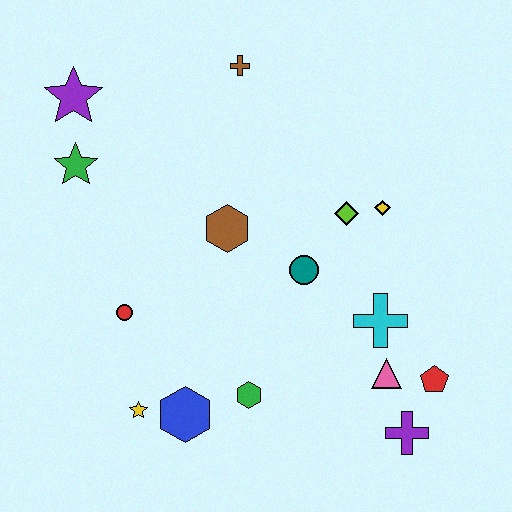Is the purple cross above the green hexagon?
No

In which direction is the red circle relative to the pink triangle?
The red circle is to the left of the pink triangle.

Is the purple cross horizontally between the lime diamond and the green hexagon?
No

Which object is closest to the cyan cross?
The pink triangle is closest to the cyan cross.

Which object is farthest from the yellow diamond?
The purple star is farthest from the yellow diamond.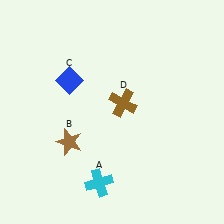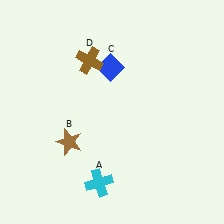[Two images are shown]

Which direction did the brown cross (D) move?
The brown cross (D) moved up.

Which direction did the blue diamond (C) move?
The blue diamond (C) moved right.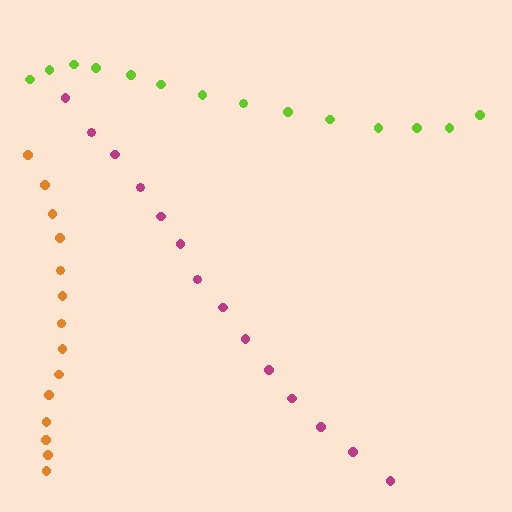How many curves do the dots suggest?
There are 3 distinct paths.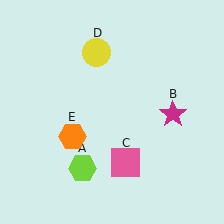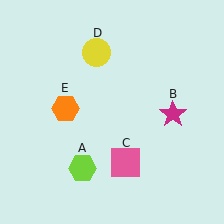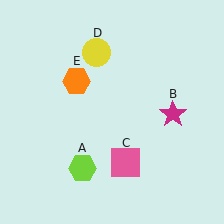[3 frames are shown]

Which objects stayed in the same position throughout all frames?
Lime hexagon (object A) and magenta star (object B) and pink square (object C) and yellow circle (object D) remained stationary.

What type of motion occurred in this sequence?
The orange hexagon (object E) rotated clockwise around the center of the scene.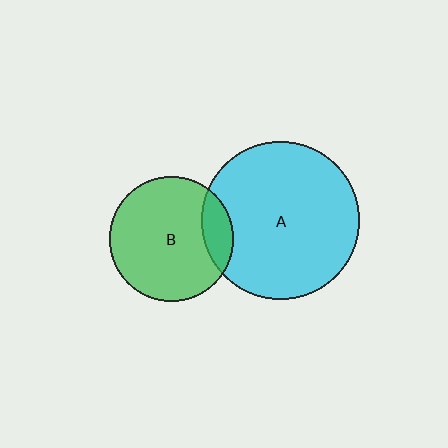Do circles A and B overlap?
Yes.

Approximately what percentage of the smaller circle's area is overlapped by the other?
Approximately 15%.